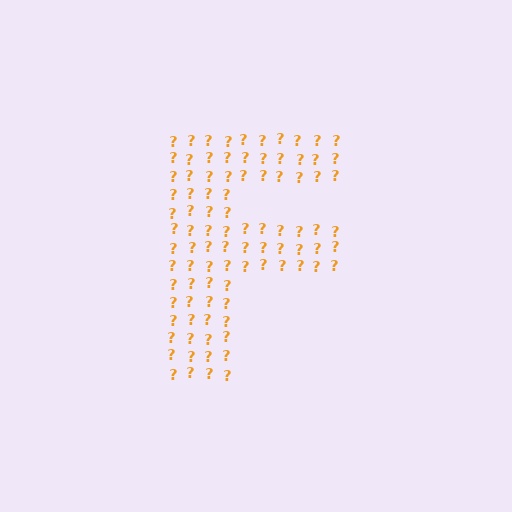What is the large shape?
The large shape is the letter F.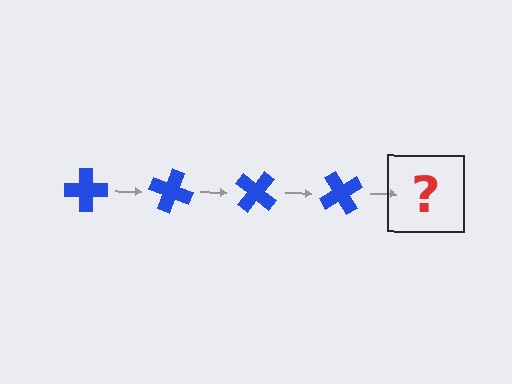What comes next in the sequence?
The next element should be a blue cross rotated 80 degrees.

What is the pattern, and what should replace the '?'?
The pattern is that the cross rotates 20 degrees each step. The '?' should be a blue cross rotated 80 degrees.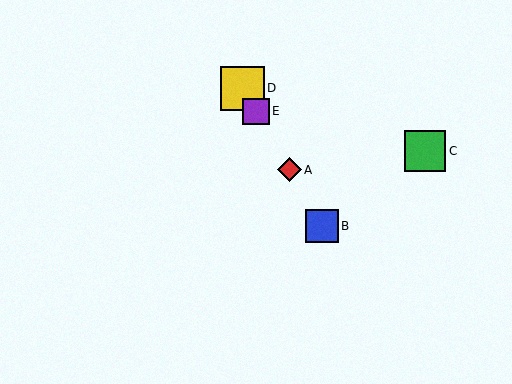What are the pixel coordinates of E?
Object E is at (256, 111).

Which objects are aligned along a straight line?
Objects A, B, D, E are aligned along a straight line.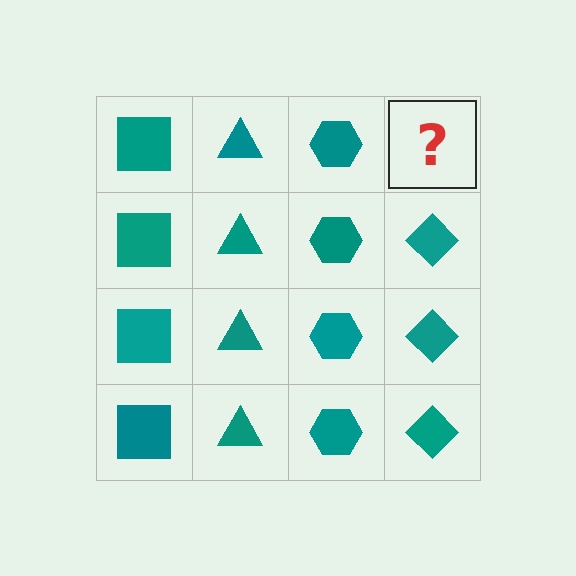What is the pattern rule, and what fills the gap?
The rule is that each column has a consistent shape. The gap should be filled with a teal diamond.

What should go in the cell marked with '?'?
The missing cell should contain a teal diamond.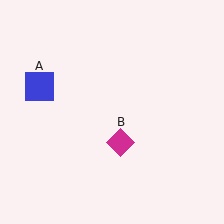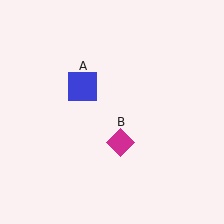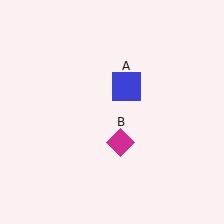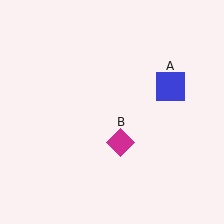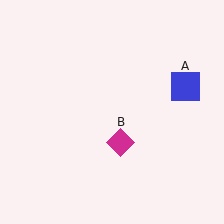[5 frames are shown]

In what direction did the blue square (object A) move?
The blue square (object A) moved right.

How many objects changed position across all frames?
1 object changed position: blue square (object A).